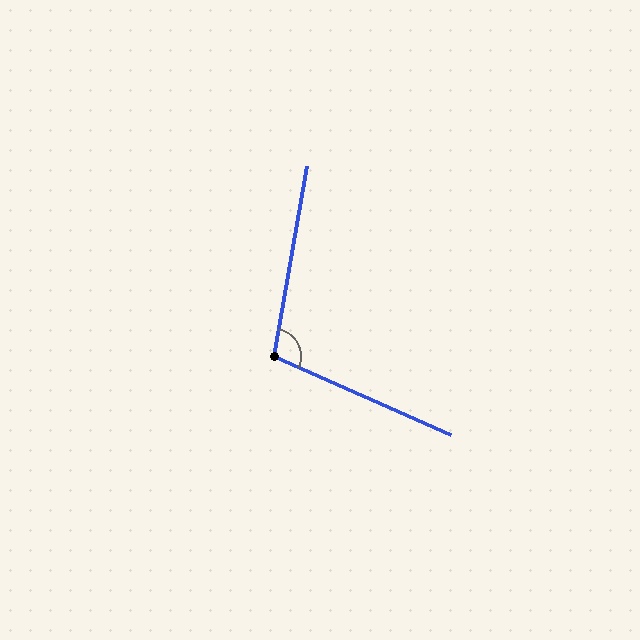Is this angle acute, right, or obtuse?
It is obtuse.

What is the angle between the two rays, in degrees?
Approximately 104 degrees.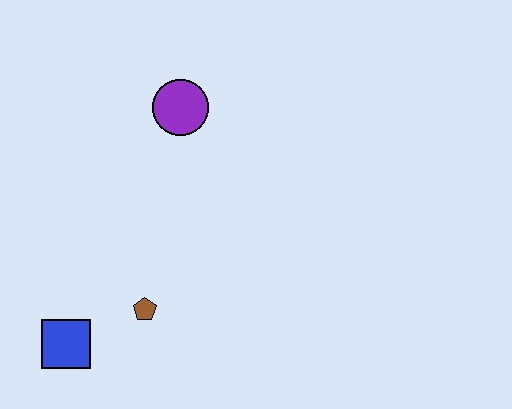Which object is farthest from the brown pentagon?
The purple circle is farthest from the brown pentagon.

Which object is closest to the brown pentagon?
The blue square is closest to the brown pentagon.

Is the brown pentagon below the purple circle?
Yes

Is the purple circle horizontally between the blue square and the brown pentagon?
No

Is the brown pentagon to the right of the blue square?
Yes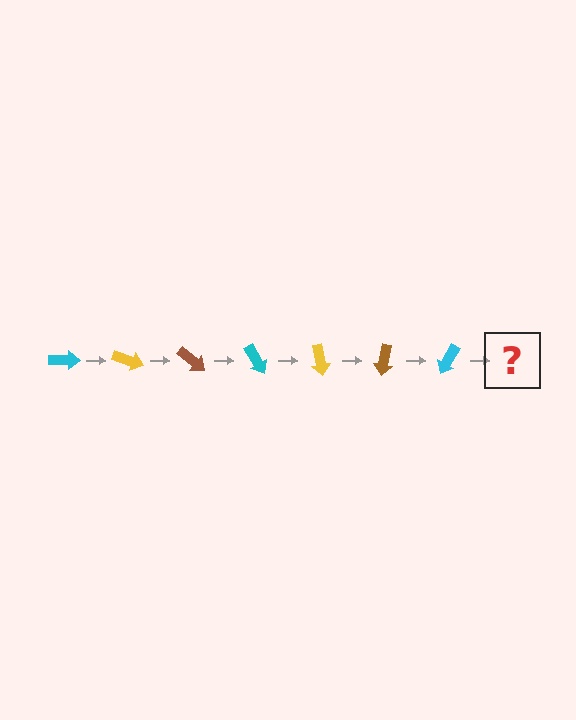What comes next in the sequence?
The next element should be a yellow arrow, rotated 140 degrees from the start.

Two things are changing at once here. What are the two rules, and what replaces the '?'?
The two rules are that it rotates 20 degrees each step and the color cycles through cyan, yellow, and brown. The '?' should be a yellow arrow, rotated 140 degrees from the start.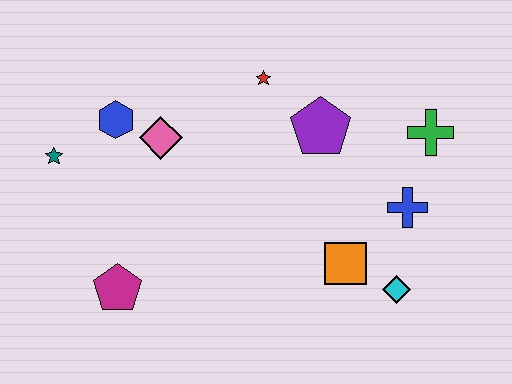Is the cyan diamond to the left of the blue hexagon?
No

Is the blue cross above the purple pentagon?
No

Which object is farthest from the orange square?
The teal star is farthest from the orange square.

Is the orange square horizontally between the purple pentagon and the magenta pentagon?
No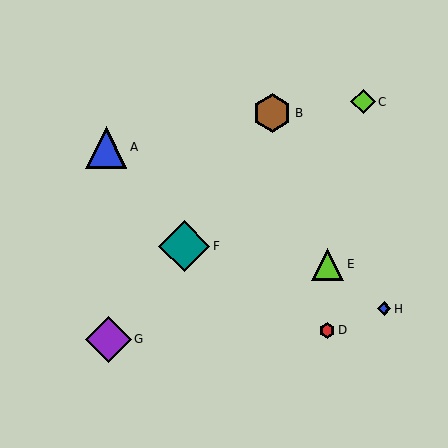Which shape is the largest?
The teal diamond (labeled F) is the largest.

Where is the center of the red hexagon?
The center of the red hexagon is at (327, 330).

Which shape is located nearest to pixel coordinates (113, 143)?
The blue triangle (labeled A) at (106, 147) is nearest to that location.